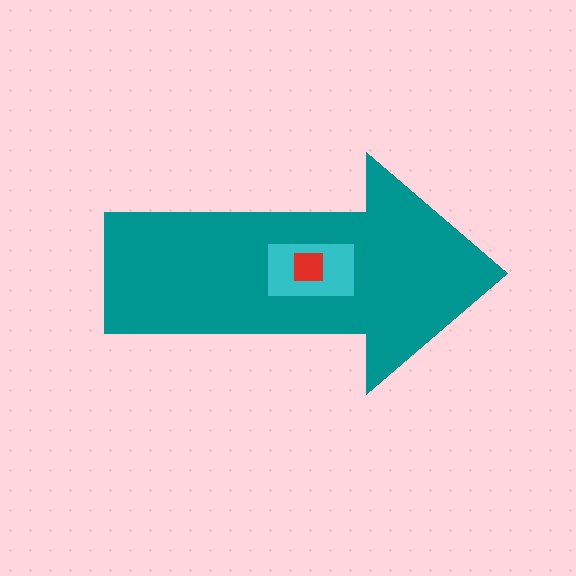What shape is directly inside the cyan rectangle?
The red square.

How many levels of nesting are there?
3.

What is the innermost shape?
The red square.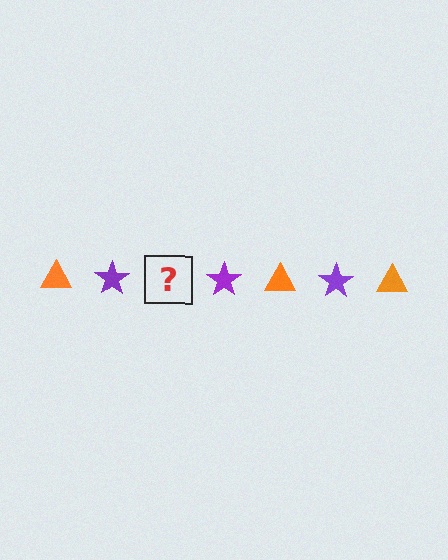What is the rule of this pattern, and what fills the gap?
The rule is that the pattern alternates between orange triangle and purple star. The gap should be filled with an orange triangle.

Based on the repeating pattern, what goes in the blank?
The blank should be an orange triangle.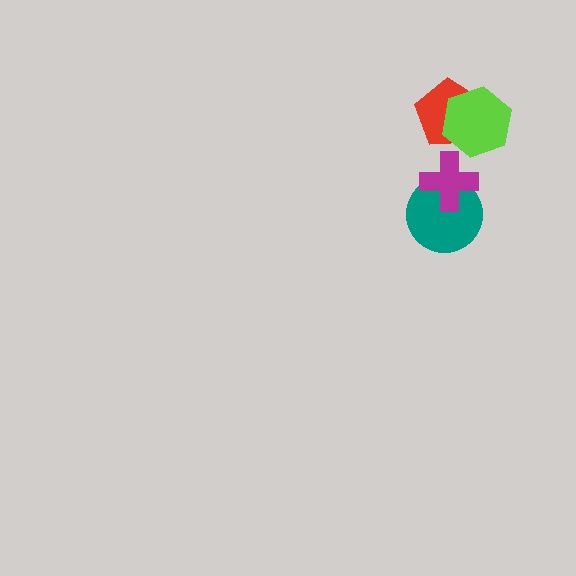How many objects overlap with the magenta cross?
1 object overlaps with the magenta cross.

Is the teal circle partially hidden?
Yes, it is partially covered by another shape.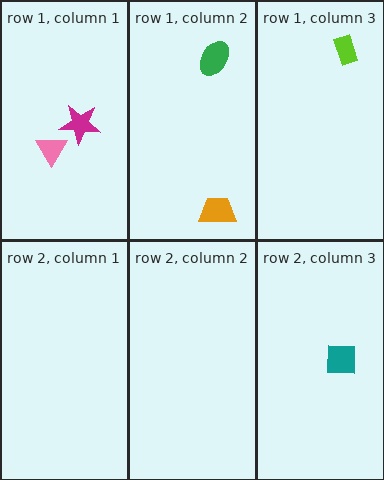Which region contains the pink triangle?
The row 1, column 1 region.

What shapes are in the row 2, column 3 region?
The teal square.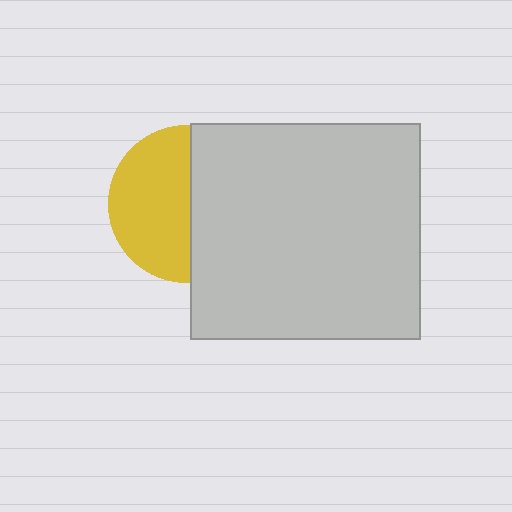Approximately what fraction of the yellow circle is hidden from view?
Roughly 48% of the yellow circle is hidden behind the light gray rectangle.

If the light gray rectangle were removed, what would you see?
You would see the complete yellow circle.